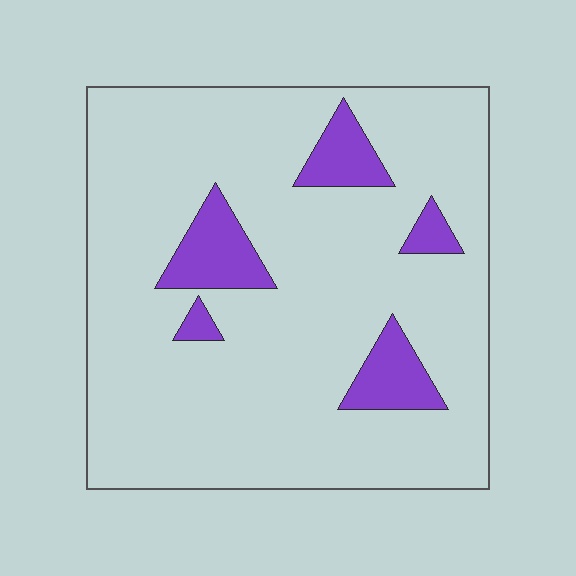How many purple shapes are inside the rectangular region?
5.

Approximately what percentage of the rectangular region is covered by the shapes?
Approximately 10%.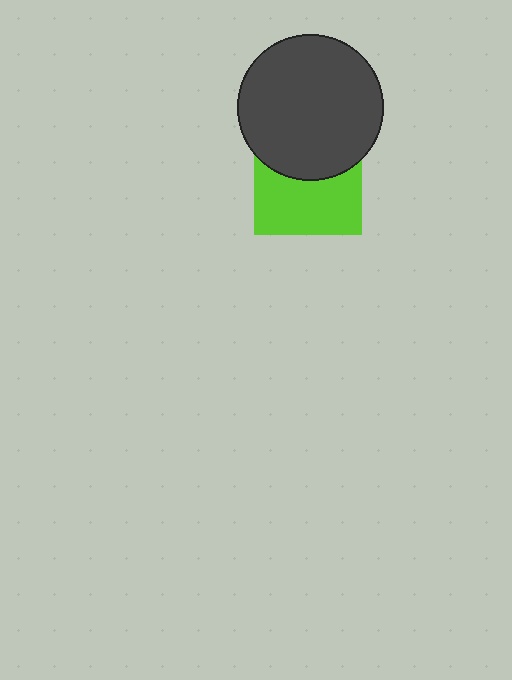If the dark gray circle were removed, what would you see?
You would see the complete lime square.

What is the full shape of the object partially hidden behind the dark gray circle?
The partially hidden object is a lime square.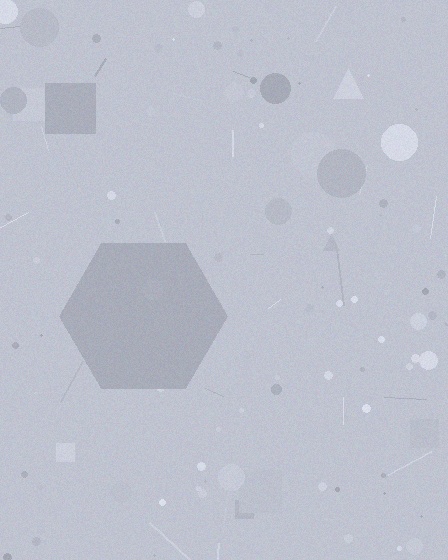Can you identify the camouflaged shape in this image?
The camouflaged shape is a hexagon.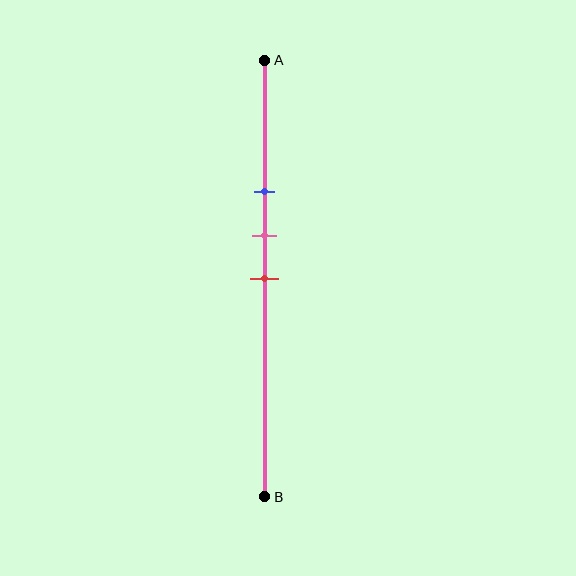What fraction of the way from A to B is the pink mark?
The pink mark is approximately 40% (0.4) of the way from A to B.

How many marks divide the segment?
There are 3 marks dividing the segment.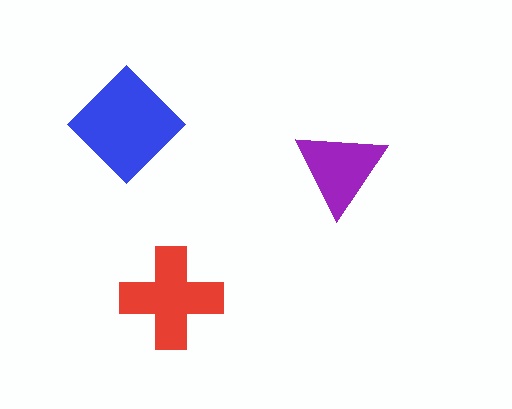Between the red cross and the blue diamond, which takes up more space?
The blue diamond.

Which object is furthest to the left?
The blue diamond is leftmost.